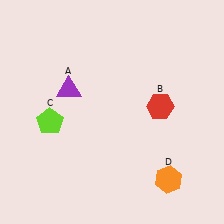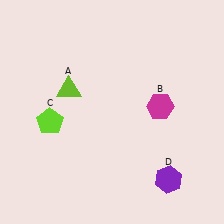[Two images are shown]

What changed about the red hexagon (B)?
In Image 1, B is red. In Image 2, it changed to magenta.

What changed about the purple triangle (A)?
In Image 1, A is purple. In Image 2, it changed to lime.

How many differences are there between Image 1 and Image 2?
There are 3 differences between the two images.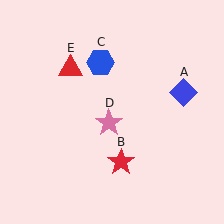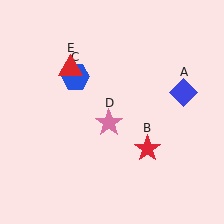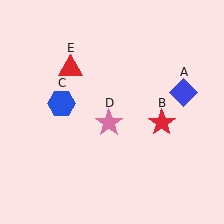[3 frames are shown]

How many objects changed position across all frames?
2 objects changed position: red star (object B), blue hexagon (object C).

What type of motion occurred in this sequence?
The red star (object B), blue hexagon (object C) rotated counterclockwise around the center of the scene.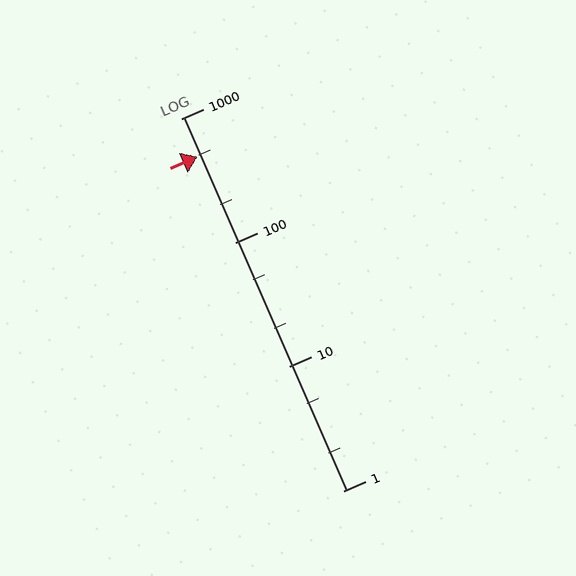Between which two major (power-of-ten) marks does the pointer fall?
The pointer is between 100 and 1000.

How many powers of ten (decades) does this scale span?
The scale spans 3 decades, from 1 to 1000.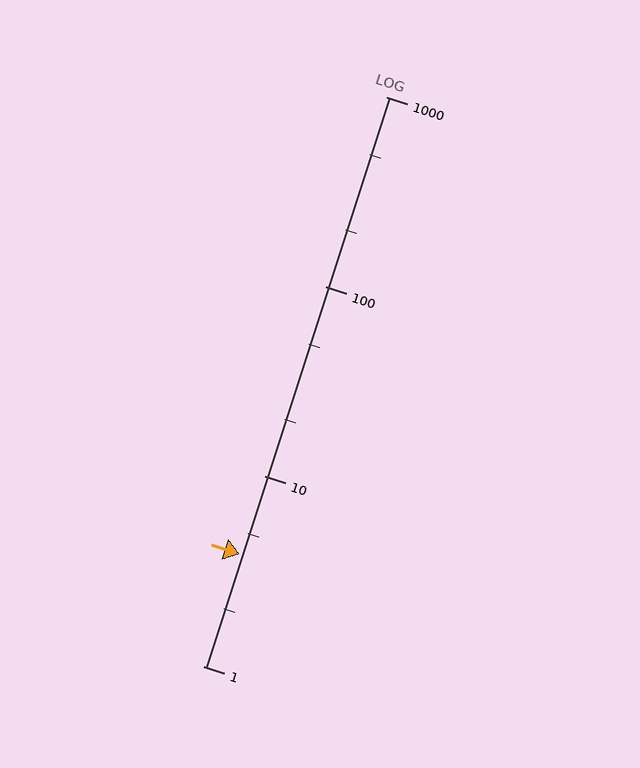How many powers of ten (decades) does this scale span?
The scale spans 3 decades, from 1 to 1000.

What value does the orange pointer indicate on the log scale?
The pointer indicates approximately 3.9.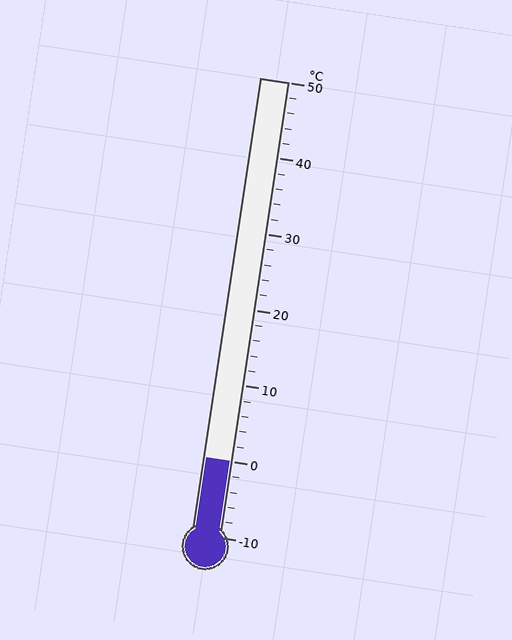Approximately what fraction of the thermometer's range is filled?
The thermometer is filled to approximately 15% of its range.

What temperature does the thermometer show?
The thermometer shows approximately 0°C.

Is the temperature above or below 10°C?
The temperature is below 10°C.